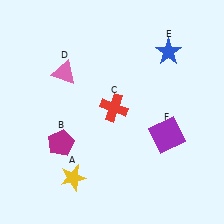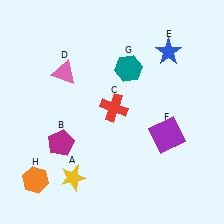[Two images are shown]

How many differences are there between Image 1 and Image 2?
There are 2 differences between the two images.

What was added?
A teal hexagon (G), an orange hexagon (H) were added in Image 2.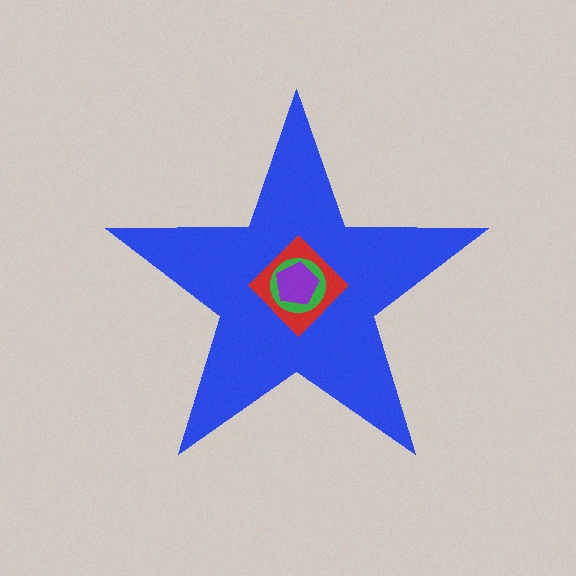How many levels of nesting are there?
4.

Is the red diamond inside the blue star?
Yes.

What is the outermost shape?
The blue star.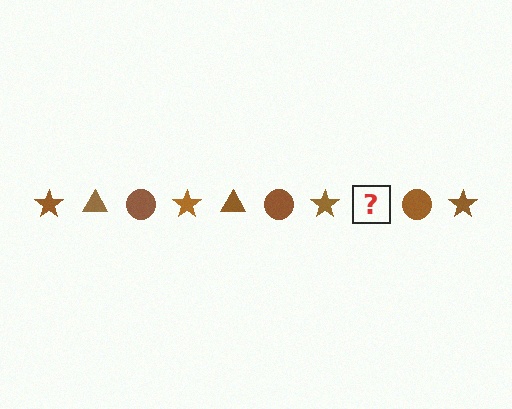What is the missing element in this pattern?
The missing element is a brown triangle.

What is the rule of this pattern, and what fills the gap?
The rule is that the pattern cycles through star, triangle, circle shapes in brown. The gap should be filled with a brown triangle.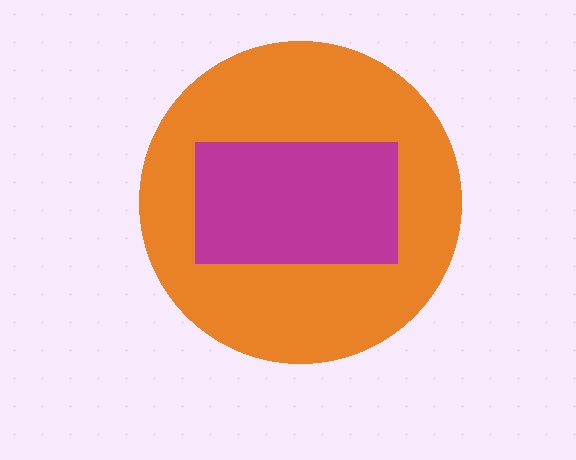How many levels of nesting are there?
2.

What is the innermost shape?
The magenta rectangle.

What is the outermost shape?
The orange circle.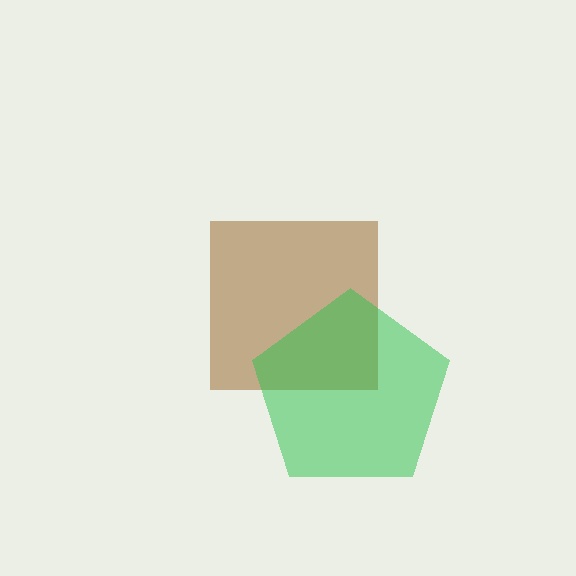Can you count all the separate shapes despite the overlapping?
Yes, there are 2 separate shapes.